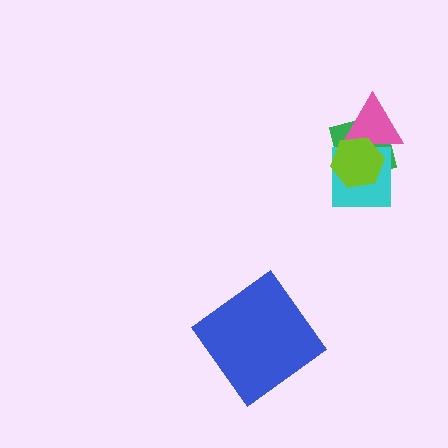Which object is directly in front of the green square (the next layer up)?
The cyan square is directly in front of the green square.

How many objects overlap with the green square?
3 objects overlap with the green square.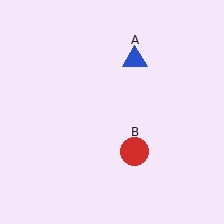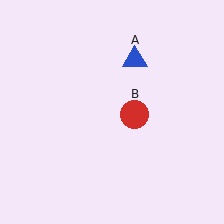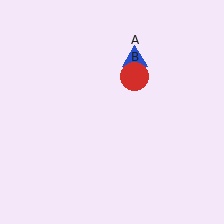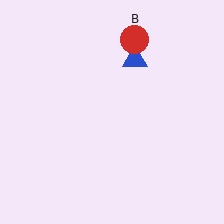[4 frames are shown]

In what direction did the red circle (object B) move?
The red circle (object B) moved up.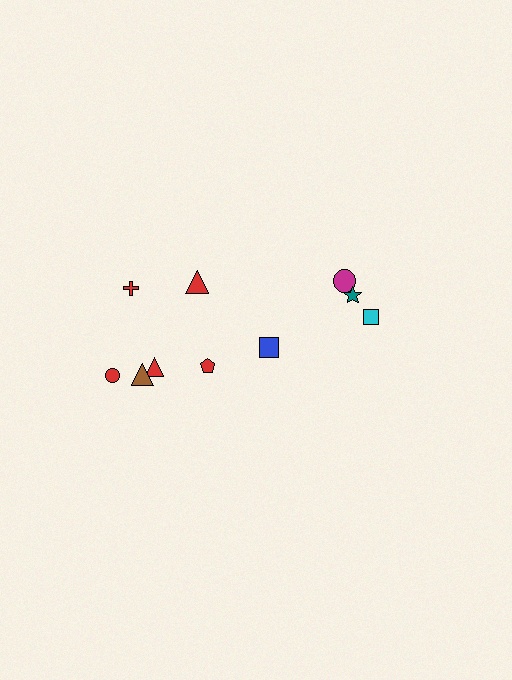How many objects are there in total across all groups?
There are 10 objects.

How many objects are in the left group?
There are 6 objects.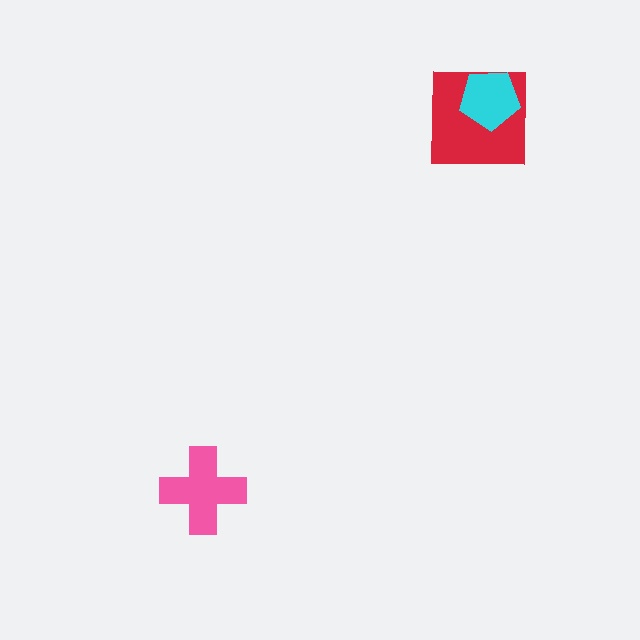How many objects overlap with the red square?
1 object overlaps with the red square.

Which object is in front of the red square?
The cyan pentagon is in front of the red square.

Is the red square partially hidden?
Yes, it is partially covered by another shape.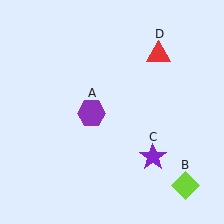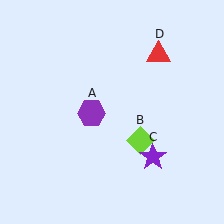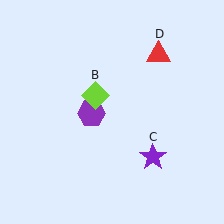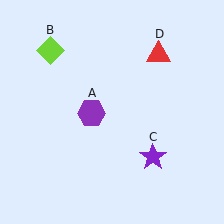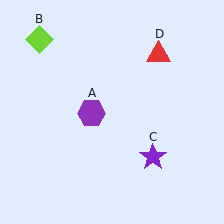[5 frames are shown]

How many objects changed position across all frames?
1 object changed position: lime diamond (object B).